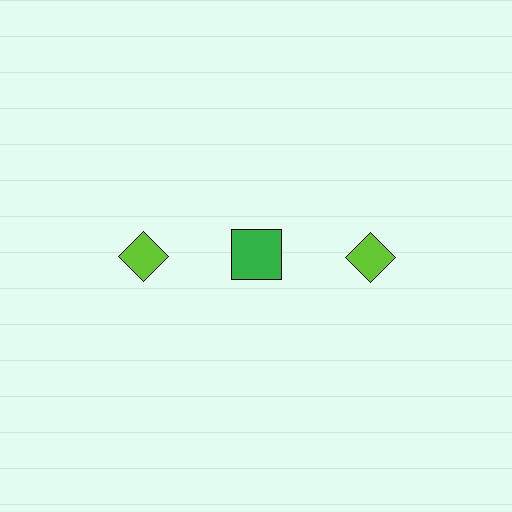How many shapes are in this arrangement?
There are 3 shapes arranged in a grid pattern.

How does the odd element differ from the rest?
It differs in both color (green instead of lime) and shape (square instead of diamond).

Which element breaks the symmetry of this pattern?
The green square in the top row, second from left column breaks the symmetry. All other shapes are lime diamonds.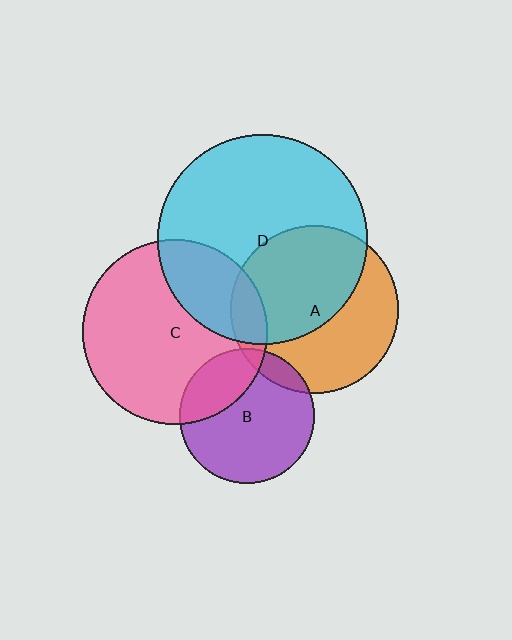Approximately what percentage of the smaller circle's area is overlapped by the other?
Approximately 10%.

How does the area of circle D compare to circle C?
Approximately 1.3 times.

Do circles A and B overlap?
Yes.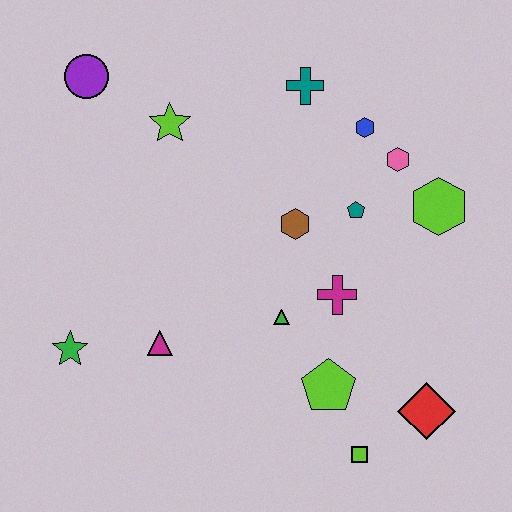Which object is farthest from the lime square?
The purple circle is farthest from the lime square.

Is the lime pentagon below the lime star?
Yes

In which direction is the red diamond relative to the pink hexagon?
The red diamond is below the pink hexagon.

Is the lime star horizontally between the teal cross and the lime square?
No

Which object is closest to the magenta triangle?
The green star is closest to the magenta triangle.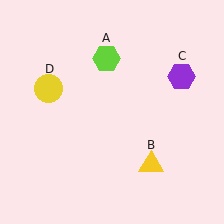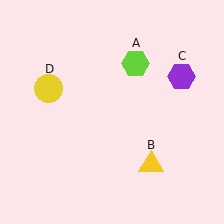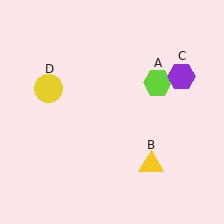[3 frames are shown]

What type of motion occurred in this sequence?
The lime hexagon (object A) rotated clockwise around the center of the scene.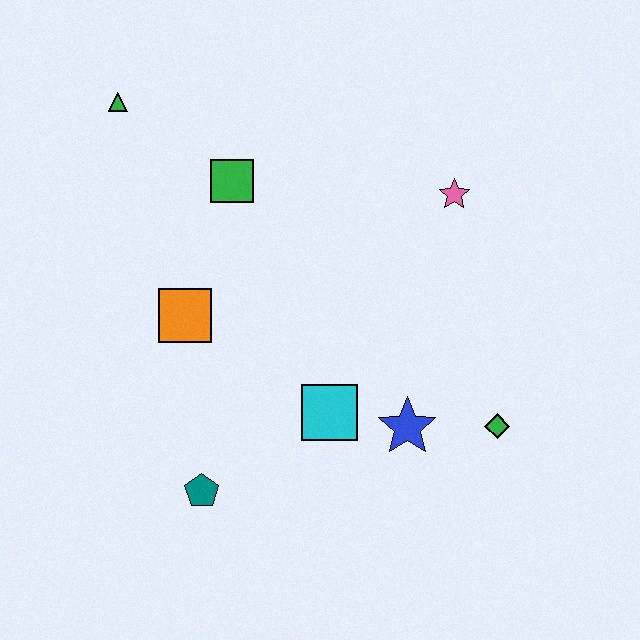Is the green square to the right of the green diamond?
No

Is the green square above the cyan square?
Yes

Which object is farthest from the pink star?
The teal pentagon is farthest from the pink star.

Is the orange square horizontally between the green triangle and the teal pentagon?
Yes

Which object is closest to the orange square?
The green square is closest to the orange square.